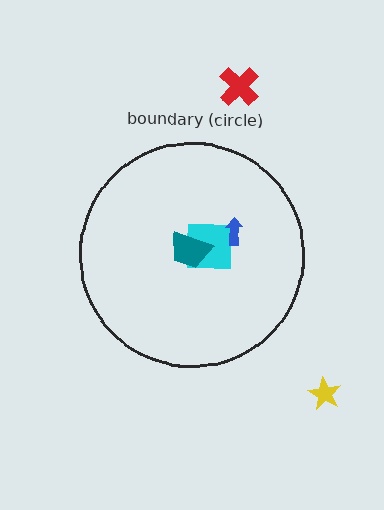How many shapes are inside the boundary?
3 inside, 2 outside.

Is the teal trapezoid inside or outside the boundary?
Inside.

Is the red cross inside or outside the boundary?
Outside.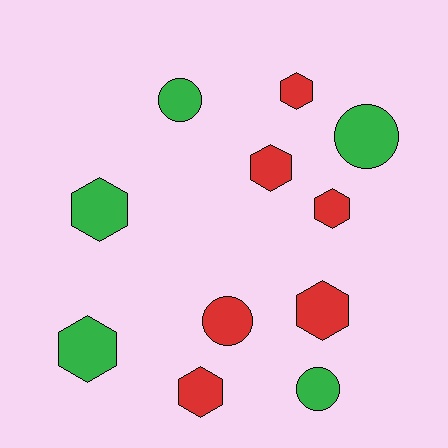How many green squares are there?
There are no green squares.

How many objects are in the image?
There are 11 objects.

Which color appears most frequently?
Red, with 6 objects.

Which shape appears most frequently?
Hexagon, with 7 objects.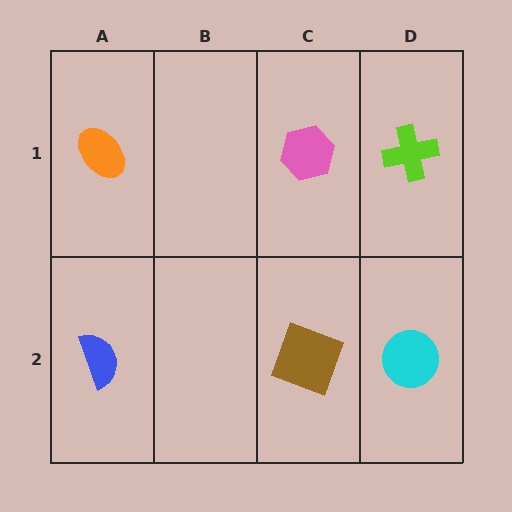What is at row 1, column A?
An orange ellipse.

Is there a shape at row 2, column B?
No, that cell is empty.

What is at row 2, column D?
A cyan circle.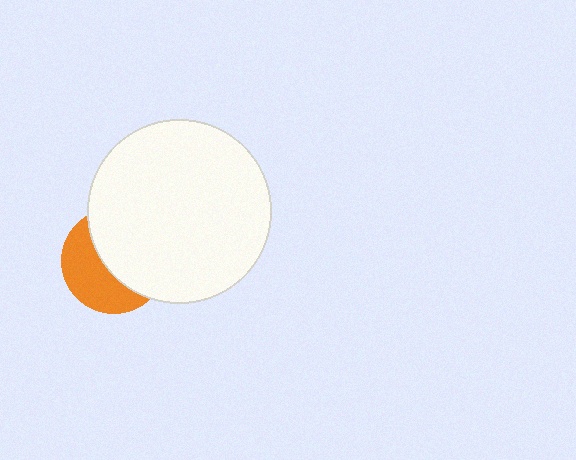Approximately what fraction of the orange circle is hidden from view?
Roughly 56% of the orange circle is hidden behind the white circle.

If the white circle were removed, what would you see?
You would see the complete orange circle.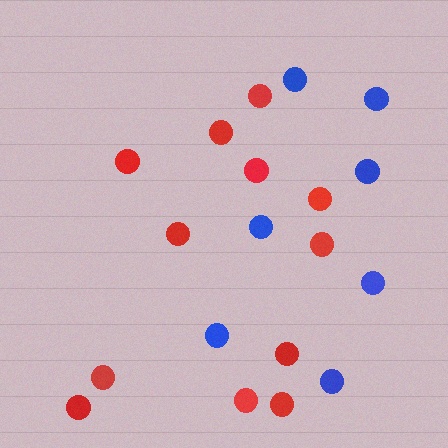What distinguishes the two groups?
There are 2 groups: one group of blue circles (7) and one group of red circles (12).